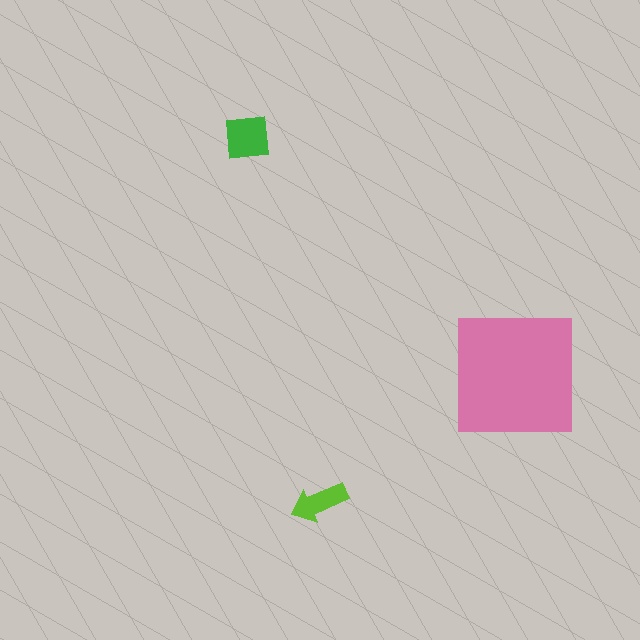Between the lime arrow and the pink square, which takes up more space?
The pink square.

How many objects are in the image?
There are 3 objects in the image.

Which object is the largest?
The pink square.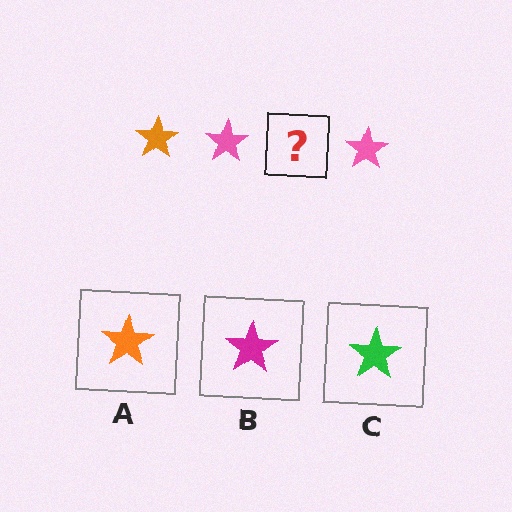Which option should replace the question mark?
Option A.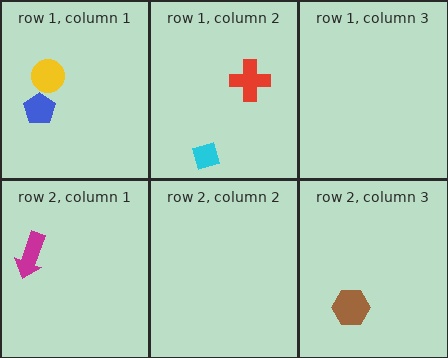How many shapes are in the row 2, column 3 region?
1.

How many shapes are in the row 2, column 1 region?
1.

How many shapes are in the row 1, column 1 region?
2.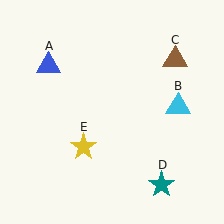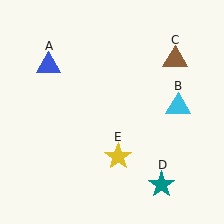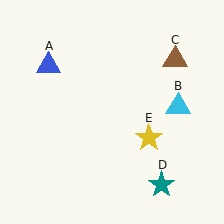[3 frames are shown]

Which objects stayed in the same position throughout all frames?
Blue triangle (object A) and cyan triangle (object B) and brown triangle (object C) and teal star (object D) remained stationary.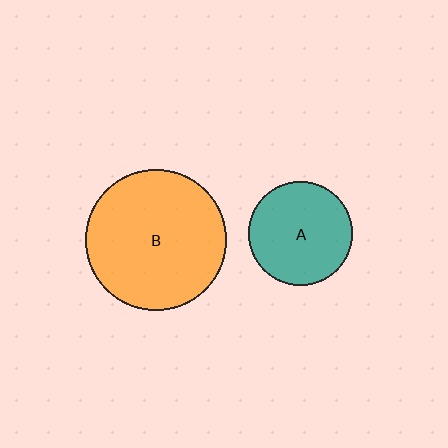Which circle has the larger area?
Circle B (orange).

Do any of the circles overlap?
No, none of the circles overlap.